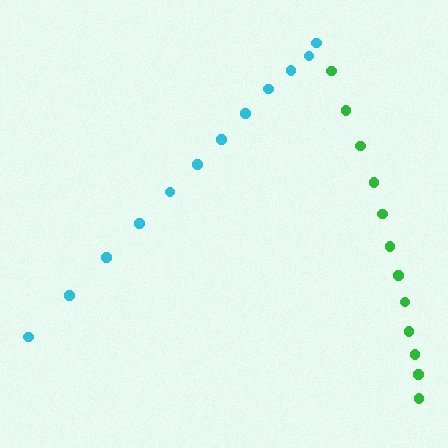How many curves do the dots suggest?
There are 2 distinct paths.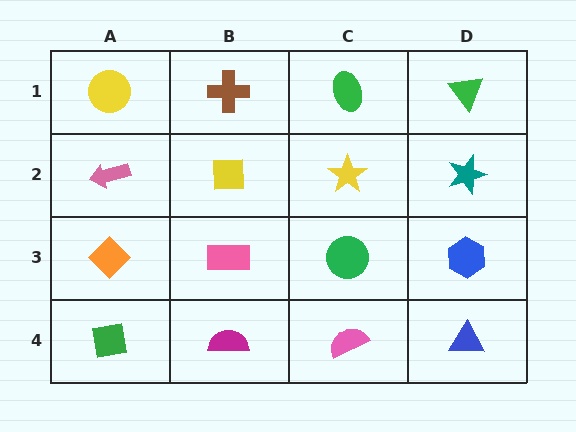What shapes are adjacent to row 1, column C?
A yellow star (row 2, column C), a brown cross (row 1, column B), a green triangle (row 1, column D).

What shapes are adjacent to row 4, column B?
A pink rectangle (row 3, column B), a green square (row 4, column A), a pink semicircle (row 4, column C).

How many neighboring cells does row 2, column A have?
3.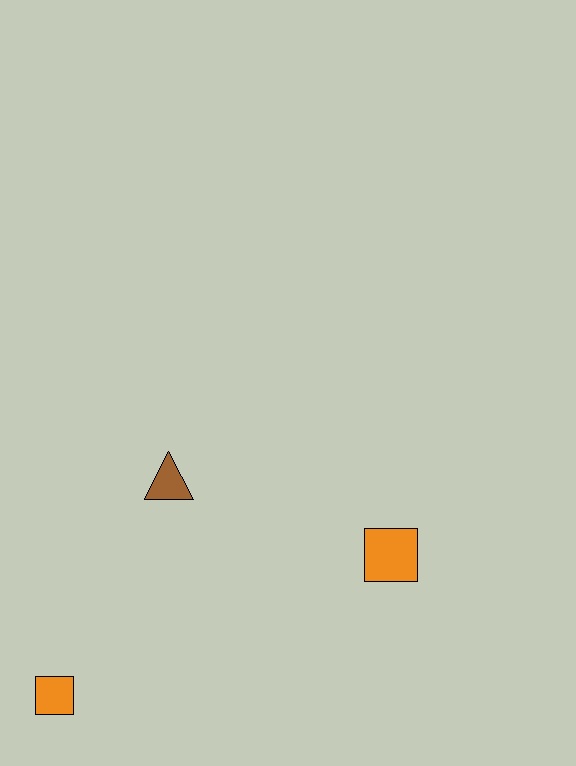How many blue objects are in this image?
There are no blue objects.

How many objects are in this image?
There are 3 objects.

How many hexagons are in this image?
There are no hexagons.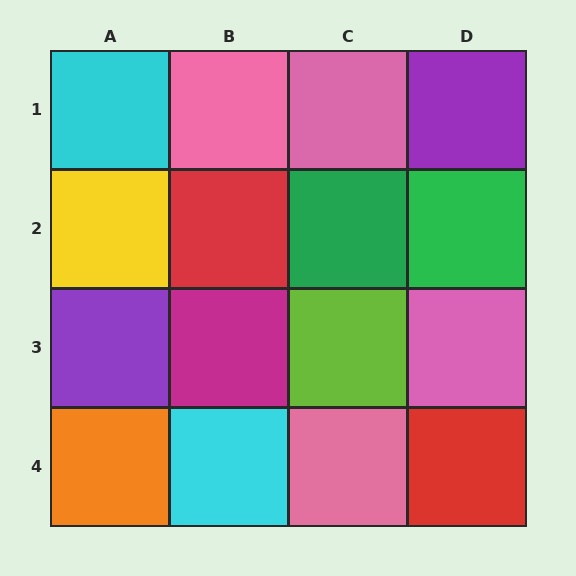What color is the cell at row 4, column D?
Red.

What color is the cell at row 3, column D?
Pink.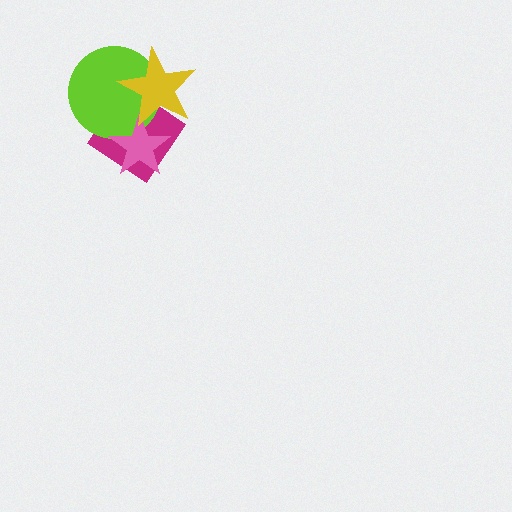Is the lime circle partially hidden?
Yes, it is partially covered by another shape.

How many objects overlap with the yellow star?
3 objects overlap with the yellow star.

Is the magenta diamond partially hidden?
Yes, it is partially covered by another shape.